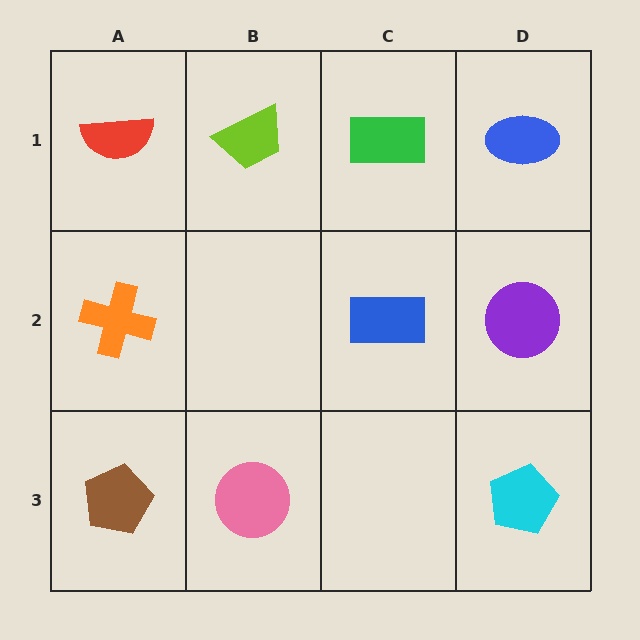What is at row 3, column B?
A pink circle.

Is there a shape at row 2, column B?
No, that cell is empty.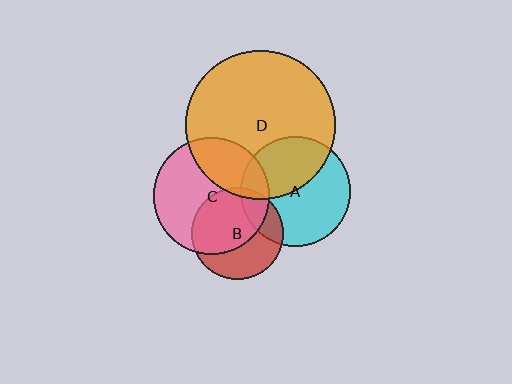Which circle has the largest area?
Circle D (orange).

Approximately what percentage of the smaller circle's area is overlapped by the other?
Approximately 20%.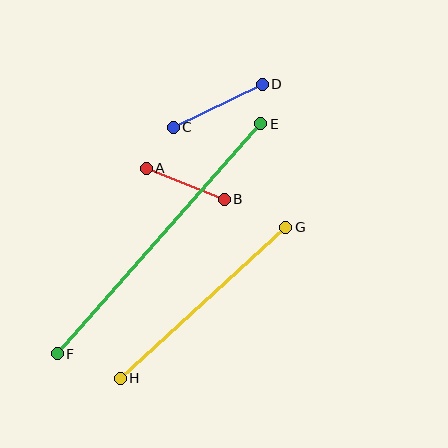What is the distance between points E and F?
The distance is approximately 307 pixels.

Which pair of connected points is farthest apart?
Points E and F are farthest apart.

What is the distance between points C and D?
The distance is approximately 99 pixels.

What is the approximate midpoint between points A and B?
The midpoint is at approximately (185, 184) pixels.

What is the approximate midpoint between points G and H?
The midpoint is at approximately (203, 303) pixels.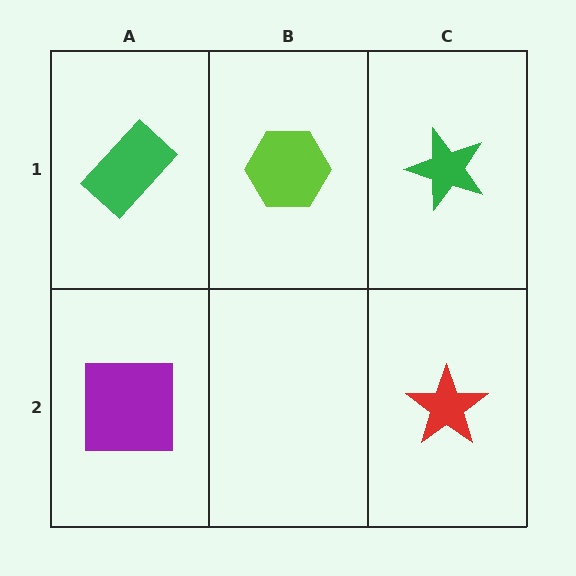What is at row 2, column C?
A red star.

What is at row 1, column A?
A green rectangle.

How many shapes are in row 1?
3 shapes.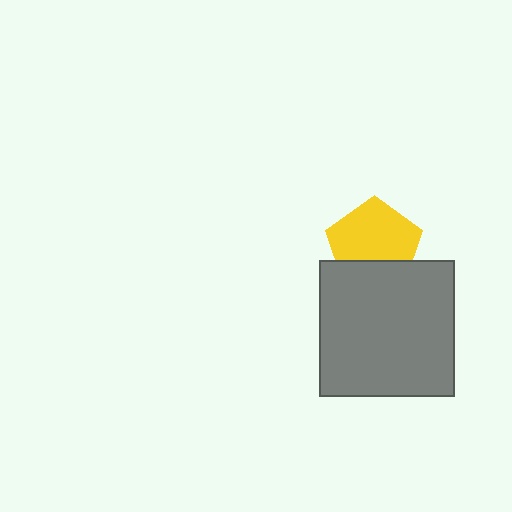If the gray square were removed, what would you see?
You would see the complete yellow pentagon.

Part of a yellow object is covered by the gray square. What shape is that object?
It is a pentagon.